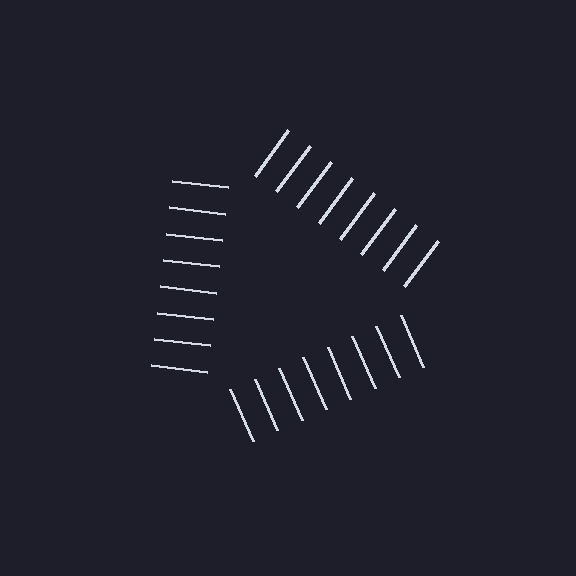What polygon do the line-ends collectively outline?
An illusory triangle — the line segments terminate on its edges but no continuous stroke is drawn.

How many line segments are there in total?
24 — 8 along each of the 3 edges.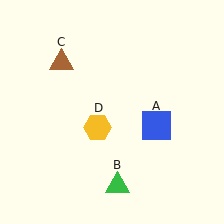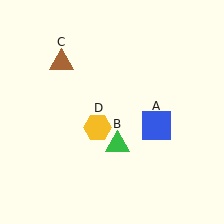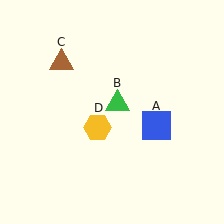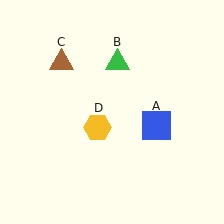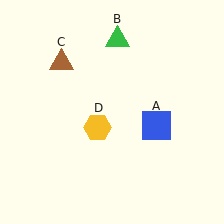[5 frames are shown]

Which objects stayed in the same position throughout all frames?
Blue square (object A) and brown triangle (object C) and yellow hexagon (object D) remained stationary.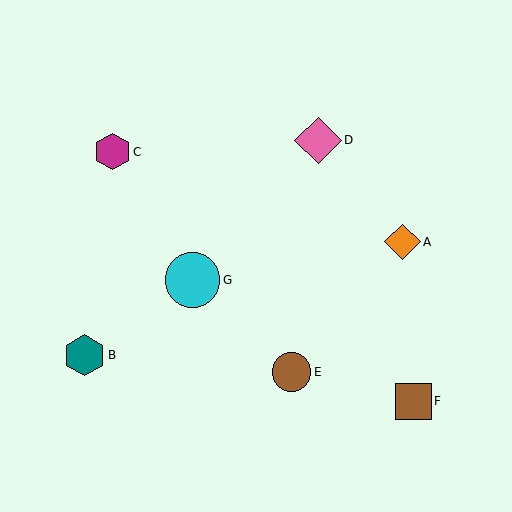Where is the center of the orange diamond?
The center of the orange diamond is at (402, 242).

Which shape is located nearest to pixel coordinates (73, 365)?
The teal hexagon (labeled B) at (85, 355) is nearest to that location.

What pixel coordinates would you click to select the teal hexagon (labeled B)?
Click at (85, 355) to select the teal hexagon B.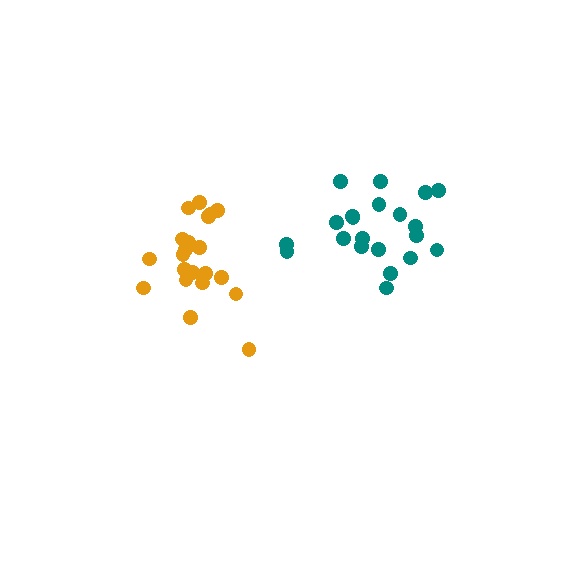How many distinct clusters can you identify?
There are 2 distinct clusters.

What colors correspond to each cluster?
The clusters are colored: orange, teal.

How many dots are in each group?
Group 1: 21 dots, Group 2: 21 dots (42 total).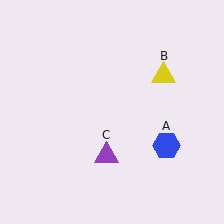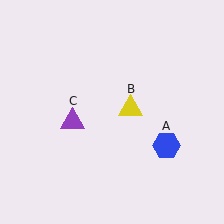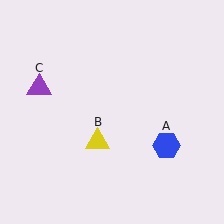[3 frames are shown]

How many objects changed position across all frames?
2 objects changed position: yellow triangle (object B), purple triangle (object C).